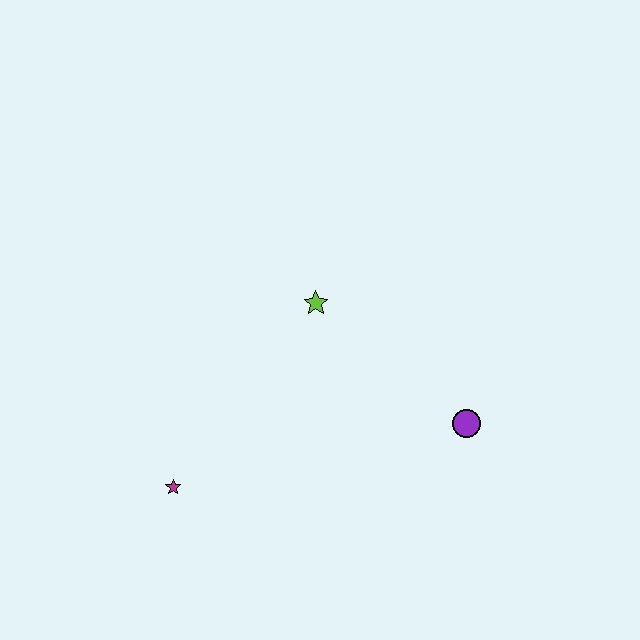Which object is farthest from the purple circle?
The magenta star is farthest from the purple circle.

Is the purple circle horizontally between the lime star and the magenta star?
No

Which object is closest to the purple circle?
The lime star is closest to the purple circle.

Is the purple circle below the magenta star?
No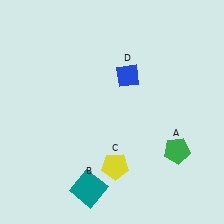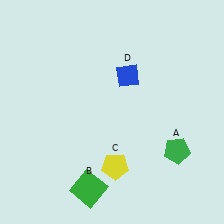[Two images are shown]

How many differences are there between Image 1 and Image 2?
There is 1 difference between the two images.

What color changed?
The square (B) changed from teal in Image 1 to green in Image 2.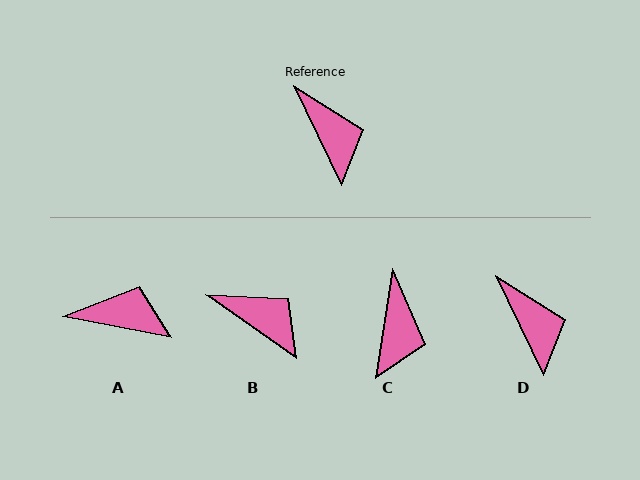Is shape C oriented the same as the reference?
No, it is off by about 35 degrees.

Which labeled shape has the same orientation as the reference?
D.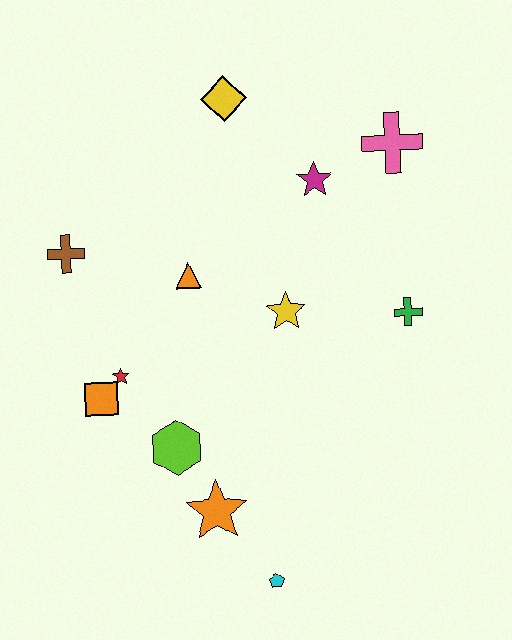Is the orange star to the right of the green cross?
No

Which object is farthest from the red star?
The pink cross is farthest from the red star.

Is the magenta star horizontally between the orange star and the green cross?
Yes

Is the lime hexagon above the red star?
No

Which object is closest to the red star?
The orange square is closest to the red star.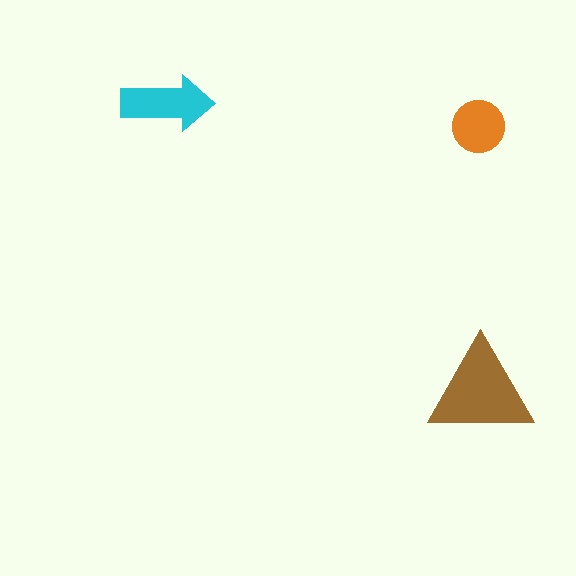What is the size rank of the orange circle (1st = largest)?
3rd.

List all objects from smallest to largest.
The orange circle, the cyan arrow, the brown triangle.